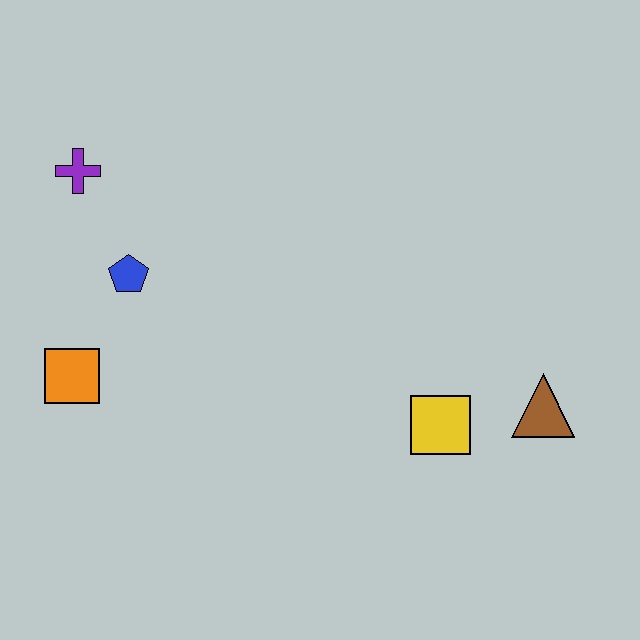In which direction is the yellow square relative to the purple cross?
The yellow square is to the right of the purple cross.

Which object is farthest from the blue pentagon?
The brown triangle is farthest from the blue pentagon.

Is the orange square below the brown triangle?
No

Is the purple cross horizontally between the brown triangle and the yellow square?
No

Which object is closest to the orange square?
The blue pentagon is closest to the orange square.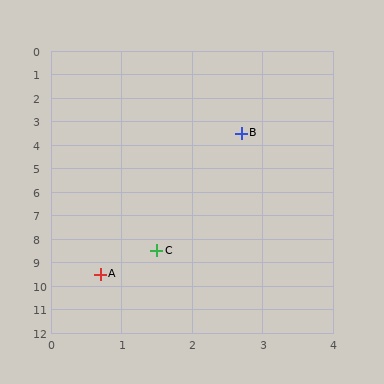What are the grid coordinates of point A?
Point A is at approximately (0.7, 9.5).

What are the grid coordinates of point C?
Point C is at approximately (1.5, 8.5).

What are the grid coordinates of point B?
Point B is at approximately (2.7, 3.5).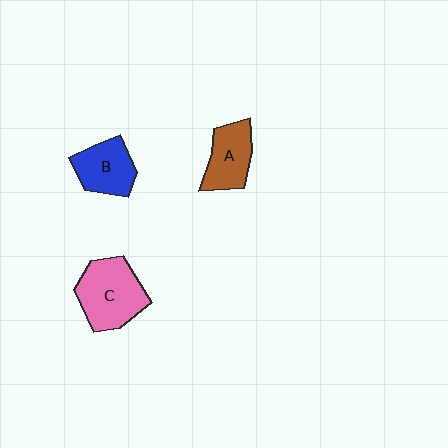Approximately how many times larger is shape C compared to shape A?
Approximately 1.4 times.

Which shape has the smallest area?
Shape A (brown).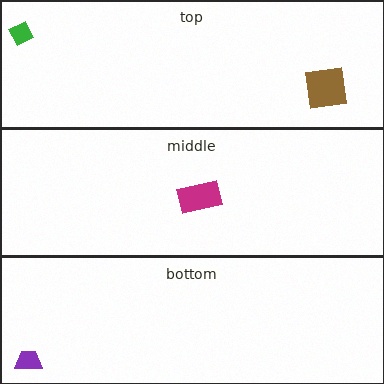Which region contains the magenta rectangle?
The middle region.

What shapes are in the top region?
The brown square, the green diamond.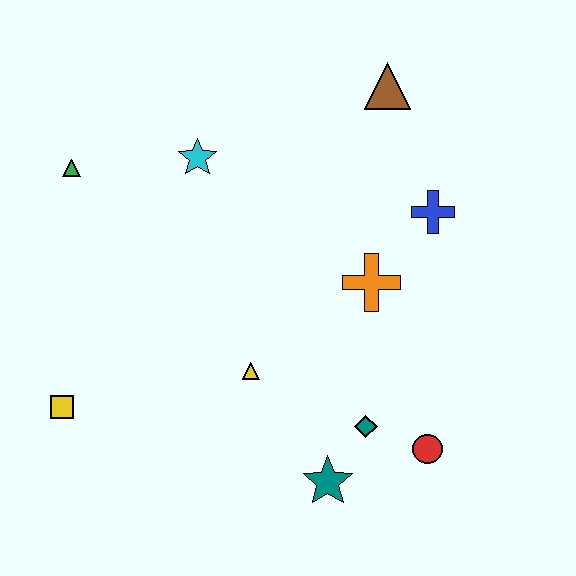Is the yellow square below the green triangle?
Yes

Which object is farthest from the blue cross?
The yellow square is farthest from the blue cross.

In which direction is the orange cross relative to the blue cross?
The orange cross is below the blue cross.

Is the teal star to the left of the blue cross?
Yes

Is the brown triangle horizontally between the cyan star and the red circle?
Yes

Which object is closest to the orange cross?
The blue cross is closest to the orange cross.